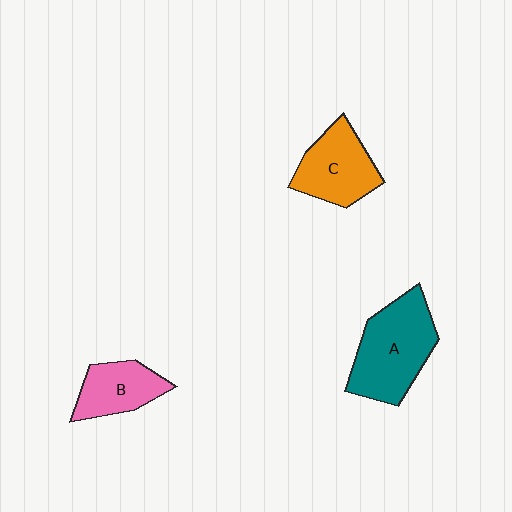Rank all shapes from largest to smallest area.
From largest to smallest: A (teal), C (orange), B (pink).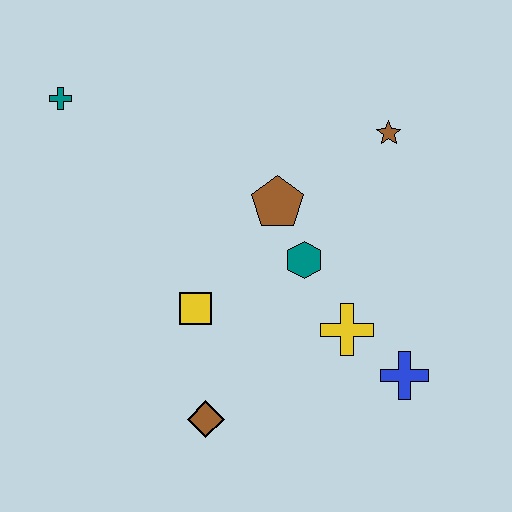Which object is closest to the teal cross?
The brown pentagon is closest to the teal cross.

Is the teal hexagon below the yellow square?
No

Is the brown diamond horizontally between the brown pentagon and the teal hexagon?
No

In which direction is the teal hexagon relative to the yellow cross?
The teal hexagon is above the yellow cross.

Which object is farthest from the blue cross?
The teal cross is farthest from the blue cross.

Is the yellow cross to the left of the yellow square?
No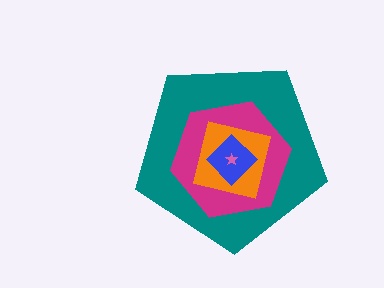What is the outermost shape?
The teal pentagon.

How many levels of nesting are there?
5.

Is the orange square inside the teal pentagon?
Yes.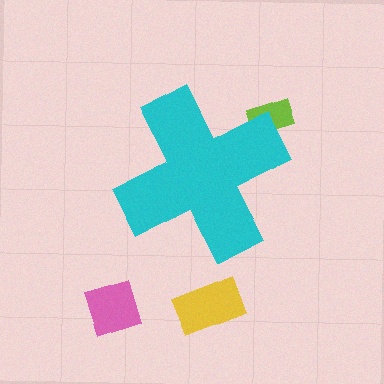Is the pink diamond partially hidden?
No, the pink diamond is fully visible.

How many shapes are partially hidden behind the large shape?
1 shape is partially hidden.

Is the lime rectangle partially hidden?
Yes, the lime rectangle is partially hidden behind the cyan cross.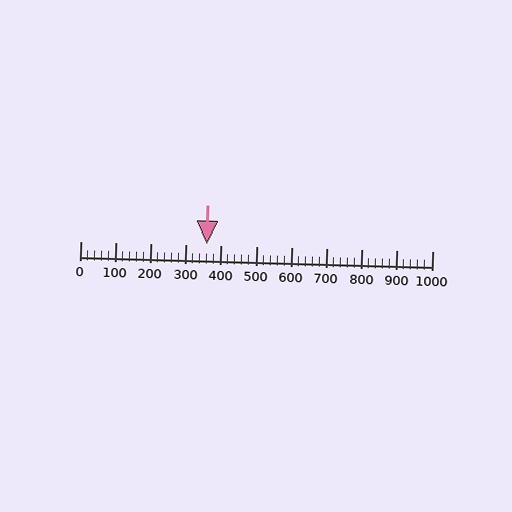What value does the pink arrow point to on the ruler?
The pink arrow points to approximately 360.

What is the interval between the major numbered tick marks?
The major tick marks are spaced 100 units apart.